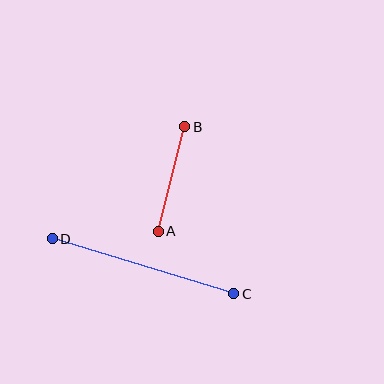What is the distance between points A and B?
The distance is approximately 107 pixels.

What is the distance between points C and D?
The distance is approximately 190 pixels.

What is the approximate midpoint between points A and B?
The midpoint is at approximately (172, 179) pixels.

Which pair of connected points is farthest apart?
Points C and D are farthest apart.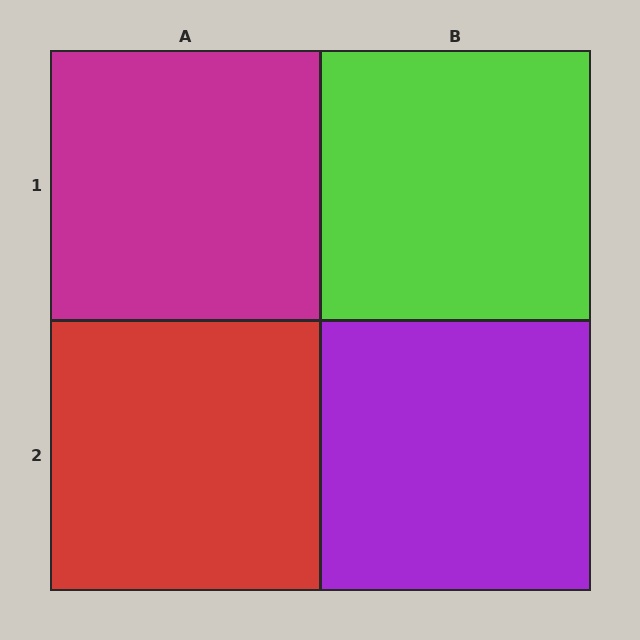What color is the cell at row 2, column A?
Red.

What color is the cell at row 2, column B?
Purple.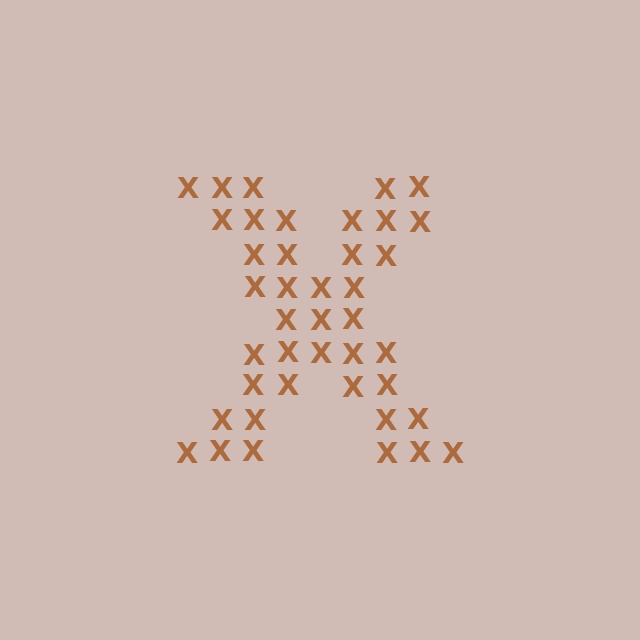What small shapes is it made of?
It is made of small letter X's.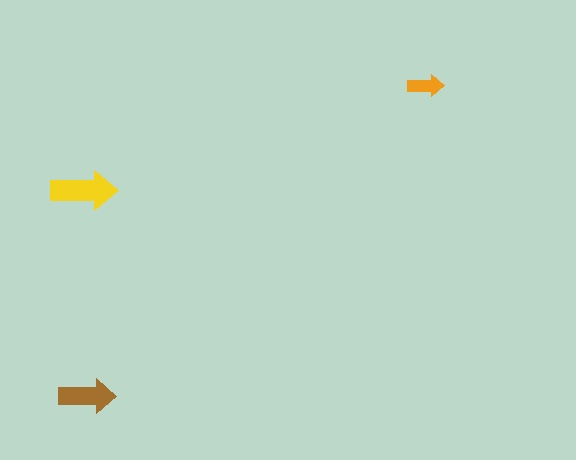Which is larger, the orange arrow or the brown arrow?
The brown one.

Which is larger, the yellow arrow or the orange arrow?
The yellow one.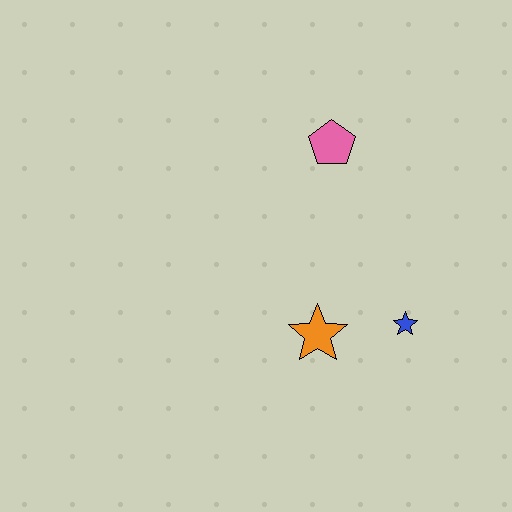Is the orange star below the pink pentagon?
Yes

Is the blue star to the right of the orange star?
Yes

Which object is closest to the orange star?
The blue star is closest to the orange star.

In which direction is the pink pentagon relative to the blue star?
The pink pentagon is above the blue star.